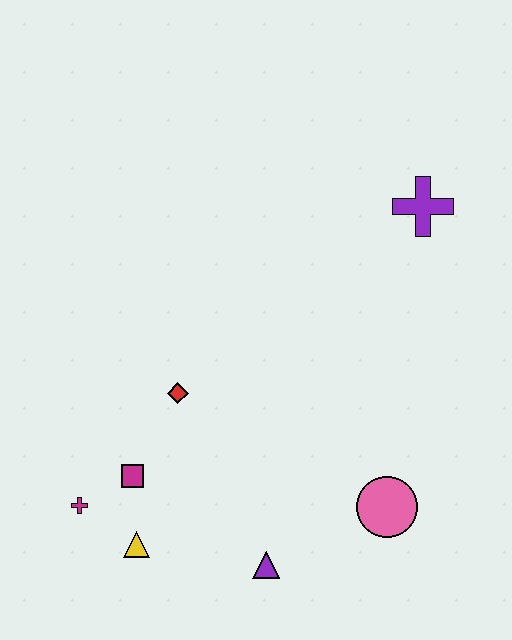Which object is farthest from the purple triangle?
The purple cross is farthest from the purple triangle.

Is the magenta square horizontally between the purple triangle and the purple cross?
No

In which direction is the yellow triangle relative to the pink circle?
The yellow triangle is to the left of the pink circle.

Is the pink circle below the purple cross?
Yes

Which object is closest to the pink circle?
The purple triangle is closest to the pink circle.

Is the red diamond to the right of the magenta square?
Yes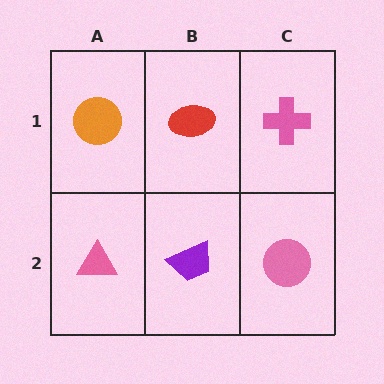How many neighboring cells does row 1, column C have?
2.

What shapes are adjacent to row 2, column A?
An orange circle (row 1, column A), a purple trapezoid (row 2, column B).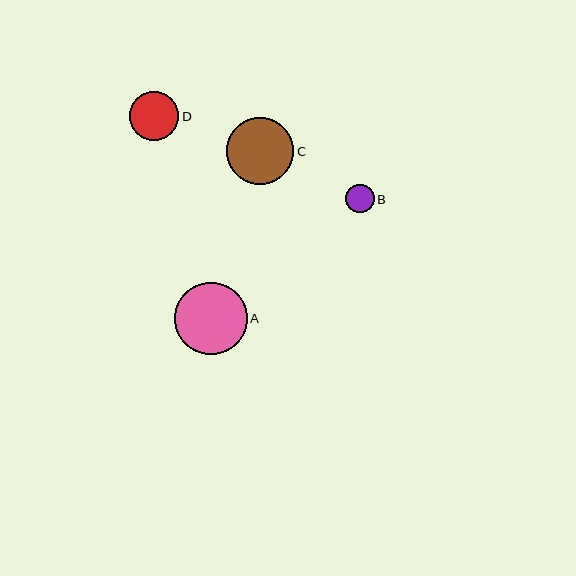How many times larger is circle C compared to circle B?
Circle C is approximately 2.4 times the size of circle B.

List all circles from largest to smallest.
From largest to smallest: A, C, D, B.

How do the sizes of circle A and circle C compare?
Circle A and circle C are approximately the same size.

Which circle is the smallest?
Circle B is the smallest with a size of approximately 28 pixels.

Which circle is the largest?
Circle A is the largest with a size of approximately 72 pixels.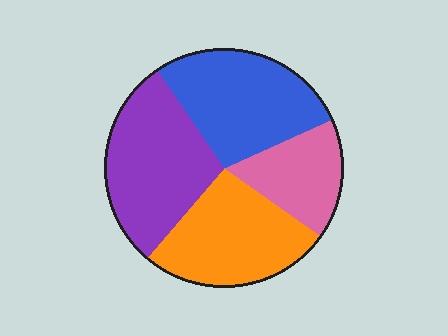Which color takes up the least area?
Pink, at roughly 15%.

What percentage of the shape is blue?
Blue takes up about one quarter (1/4) of the shape.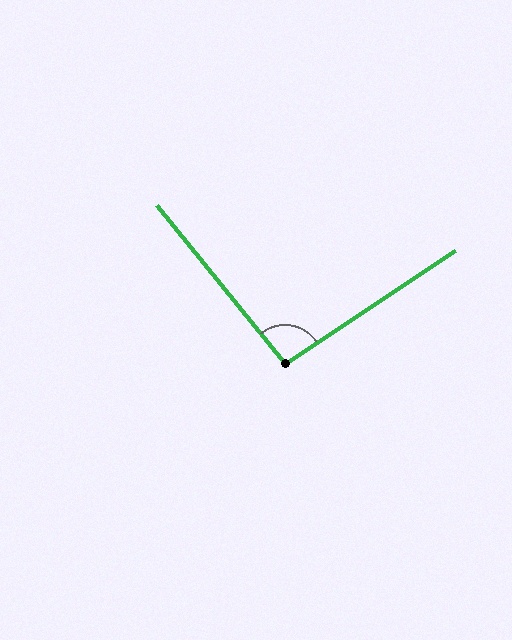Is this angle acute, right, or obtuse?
It is obtuse.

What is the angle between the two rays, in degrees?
Approximately 95 degrees.